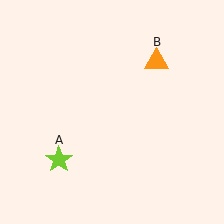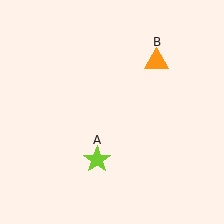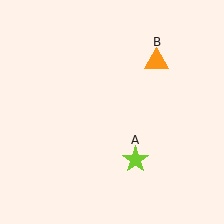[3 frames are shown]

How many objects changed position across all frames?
1 object changed position: lime star (object A).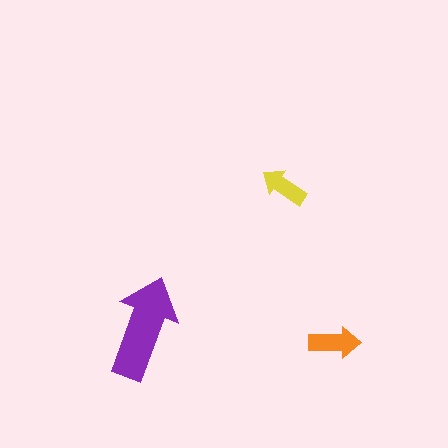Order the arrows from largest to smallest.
the purple one, the orange one, the yellow one.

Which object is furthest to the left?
The purple arrow is leftmost.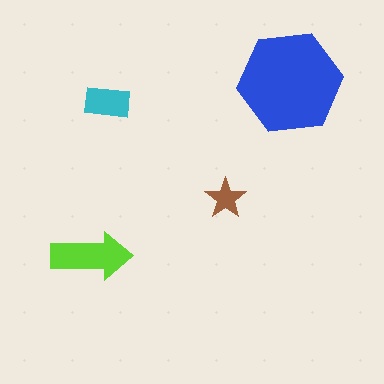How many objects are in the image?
There are 4 objects in the image.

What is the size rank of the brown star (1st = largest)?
4th.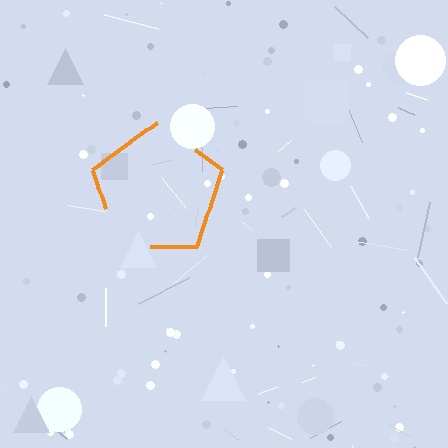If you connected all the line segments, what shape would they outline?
They would outline a pentagon.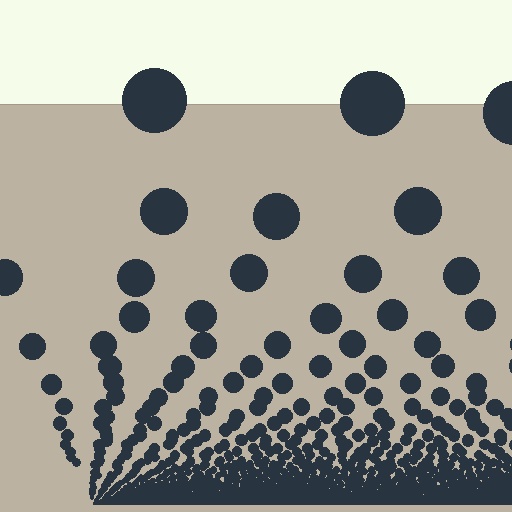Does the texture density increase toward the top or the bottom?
Density increases toward the bottom.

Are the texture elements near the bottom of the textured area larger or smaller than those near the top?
Smaller. The gradient is inverted — elements near the bottom are smaller and denser.